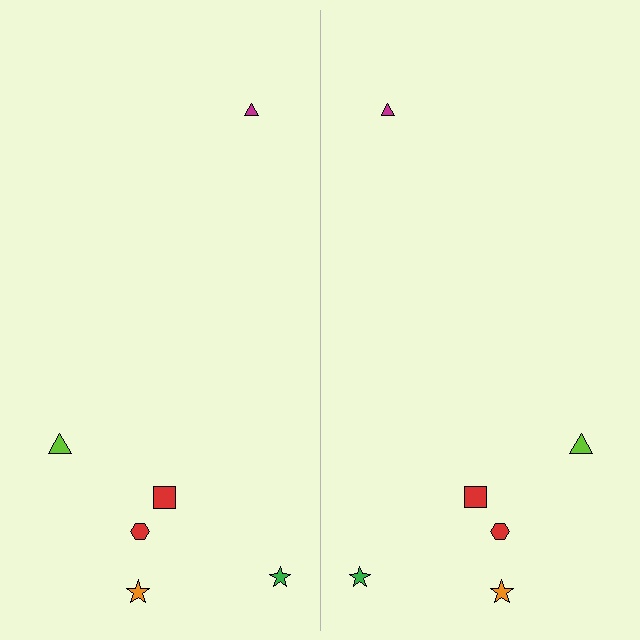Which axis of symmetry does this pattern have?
The pattern has a vertical axis of symmetry running through the center of the image.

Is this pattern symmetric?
Yes, this pattern has bilateral (reflection) symmetry.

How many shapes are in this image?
There are 12 shapes in this image.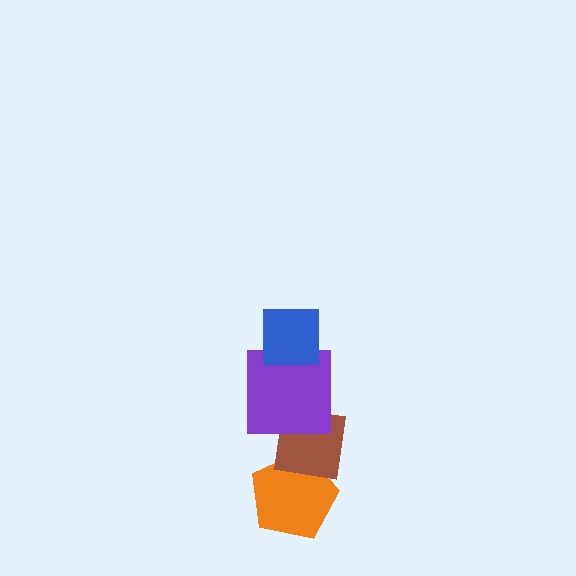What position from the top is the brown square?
The brown square is 3rd from the top.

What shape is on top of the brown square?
The purple square is on top of the brown square.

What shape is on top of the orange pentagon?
The brown square is on top of the orange pentagon.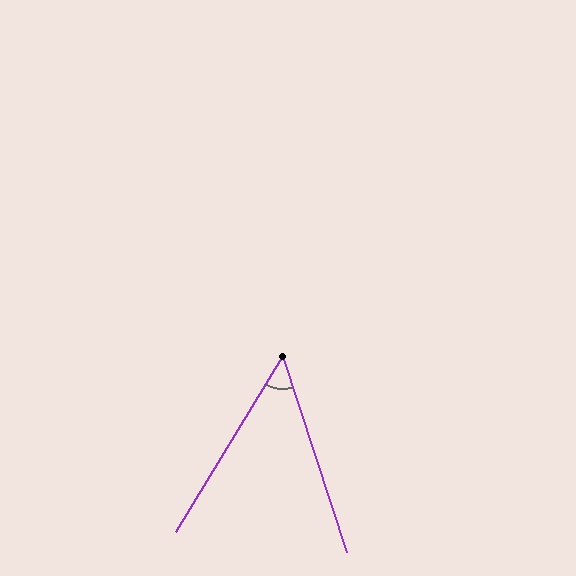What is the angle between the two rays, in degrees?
Approximately 49 degrees.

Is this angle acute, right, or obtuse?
It is acute.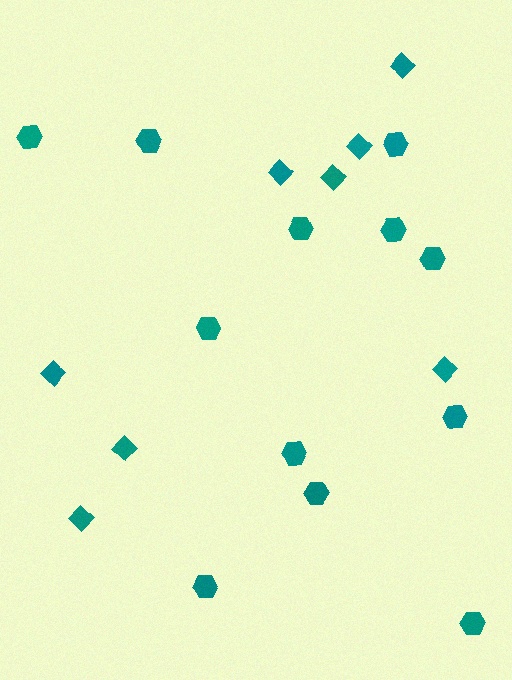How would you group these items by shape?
There are 2 groups: one group of diamonds (8) and one group of hexagons (12).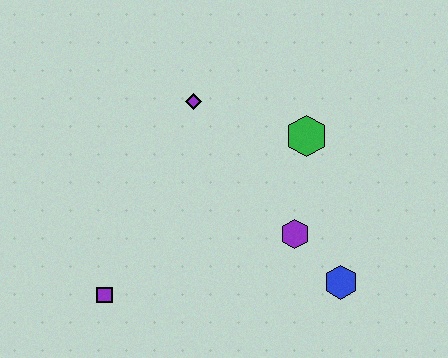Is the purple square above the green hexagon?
No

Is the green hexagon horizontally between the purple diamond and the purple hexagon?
No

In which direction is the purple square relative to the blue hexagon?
The purple square is to the left of the blue hexagon.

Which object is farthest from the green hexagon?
The purple square is farthest from the green hexagon.